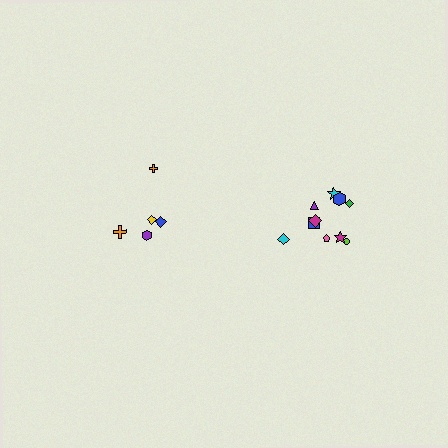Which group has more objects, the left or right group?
The right group.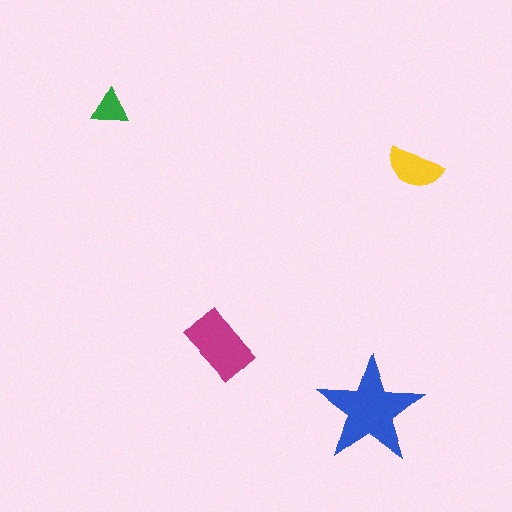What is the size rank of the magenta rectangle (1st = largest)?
2nd.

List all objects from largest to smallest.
The blue star, the magenta rectangle, the yellow semicircle, the green triangle.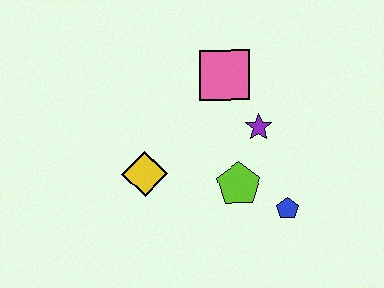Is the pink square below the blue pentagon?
No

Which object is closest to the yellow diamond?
The lime pentagon is closest to the yellow diamond.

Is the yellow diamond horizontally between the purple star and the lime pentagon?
No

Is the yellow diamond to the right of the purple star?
No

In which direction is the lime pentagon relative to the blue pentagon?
The lime pentagon is to the left of the blue pentagon.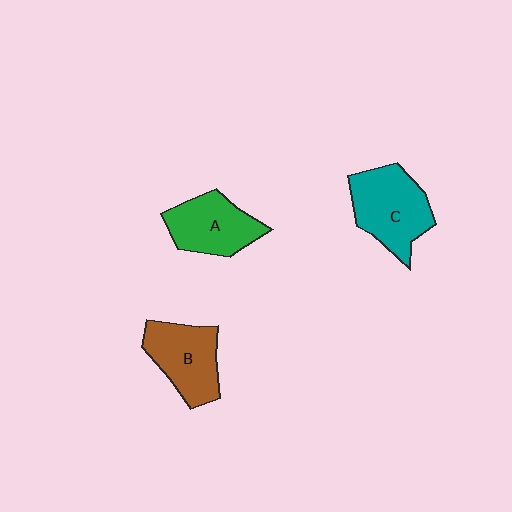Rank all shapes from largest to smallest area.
From largest to smallest: C (teal), B (brown), A (green).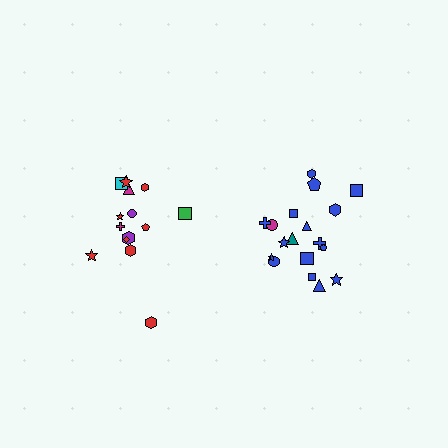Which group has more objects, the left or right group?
The right group.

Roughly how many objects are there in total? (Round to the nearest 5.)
Roughly 35 objects in total.